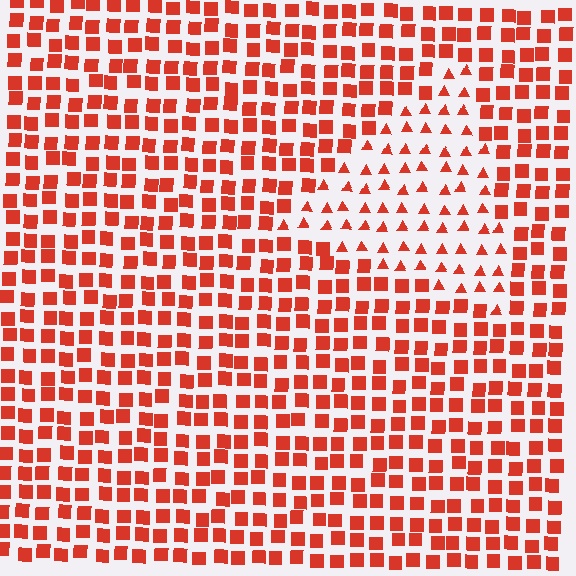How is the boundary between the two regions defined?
The boundary is defined by a change in element shape: triangles inside vs. squares outside. All elements share the same color and spacing.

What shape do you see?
I see a triangle.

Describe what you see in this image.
The image is filled with small red elements arranged in a uniform grid. A triangle-shaped region contains triangles, while the surrounding area contains squares. The boundary is defined purely by the change in element shape.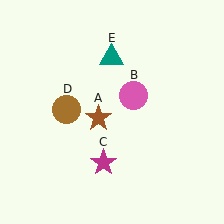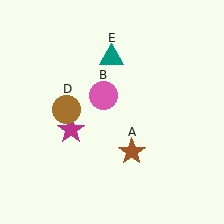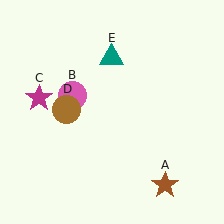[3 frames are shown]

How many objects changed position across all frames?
3 objects changed position: brown star (object A), pink circle (object B), magenta star (object C).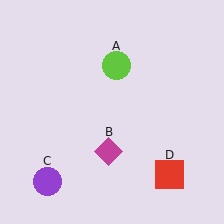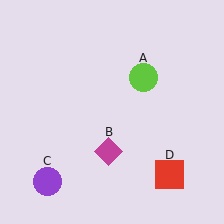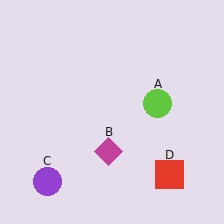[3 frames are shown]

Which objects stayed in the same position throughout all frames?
Magenta diamond (object B) and purple circle (object C) and red square (object D) remained stationary.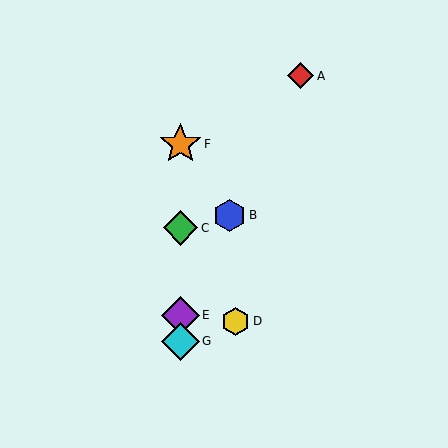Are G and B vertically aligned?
No, G is at x≈180 and B is at x≈230.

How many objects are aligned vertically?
4 objects (C, E, F, G) are aligned vertically.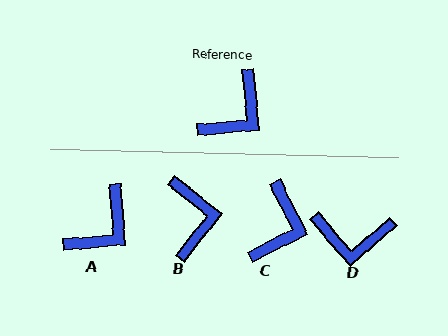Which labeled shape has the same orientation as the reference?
A.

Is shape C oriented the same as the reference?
No, it is off by about 22 degrees.